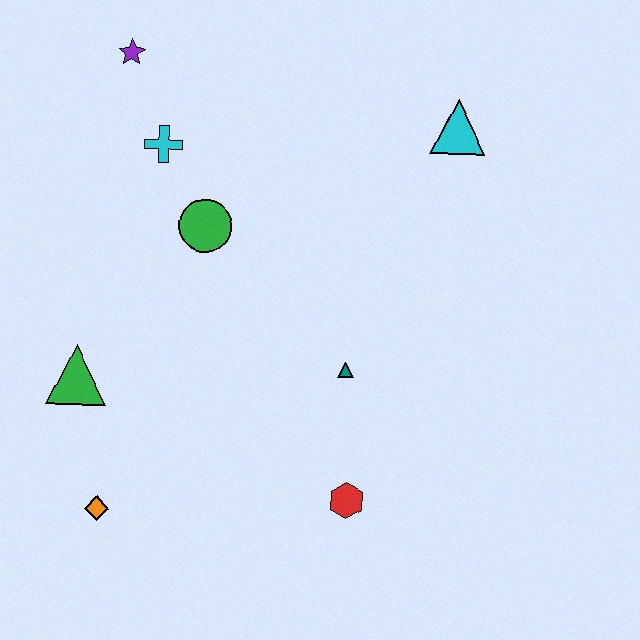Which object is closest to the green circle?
The cyan cross is closest to the green circle.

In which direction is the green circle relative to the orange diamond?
The green circle is above the orange diamond.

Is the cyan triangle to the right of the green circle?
Yes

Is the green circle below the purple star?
Yes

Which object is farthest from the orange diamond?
The cyan triangle is farthest from the orange diamond.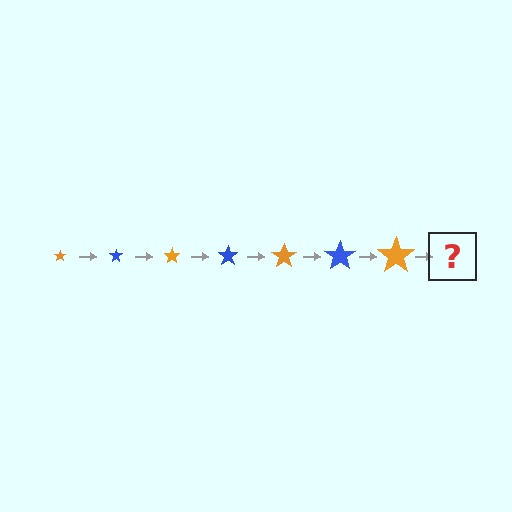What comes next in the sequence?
The next element should be a blue star, larger than the previous one.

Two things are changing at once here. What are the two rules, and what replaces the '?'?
The two rules are that the star grows larger each step and the color cycles through orange and blue. The '?' should be a blue star, larger than the previous one.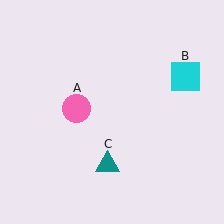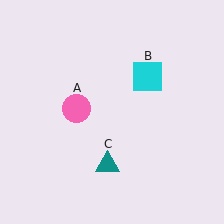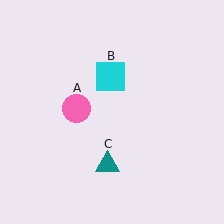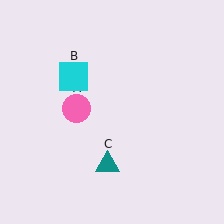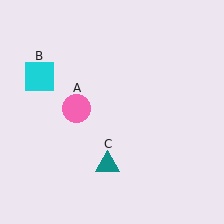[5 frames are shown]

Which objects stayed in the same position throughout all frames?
Pink circle (object A) and teal triangle (object C) remained stationary.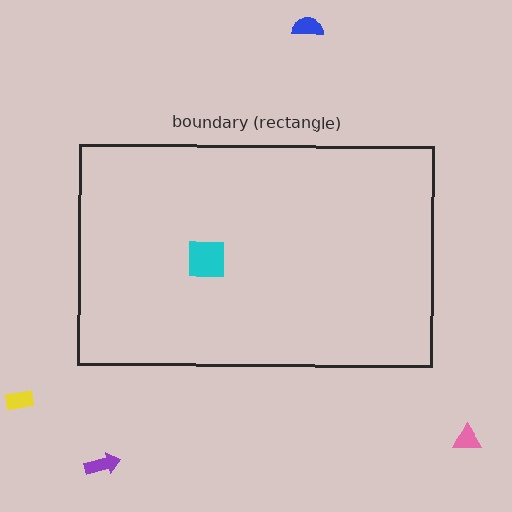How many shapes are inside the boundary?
1 inside, 4 outside.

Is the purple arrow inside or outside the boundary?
Outside.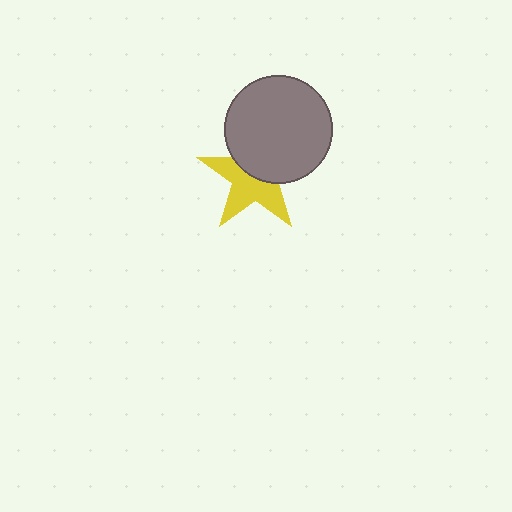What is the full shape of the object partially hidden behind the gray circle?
The partially hidden object is a yellow star.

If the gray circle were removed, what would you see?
You would see the complete yellow star.